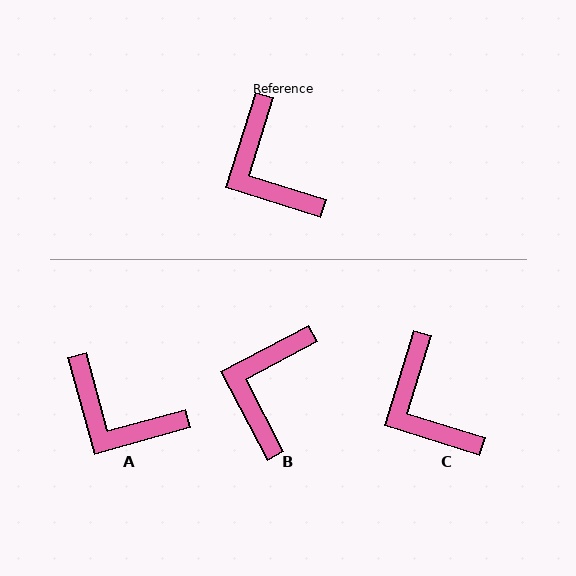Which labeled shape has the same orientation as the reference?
C.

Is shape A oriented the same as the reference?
No, it is off by about 32 degrees.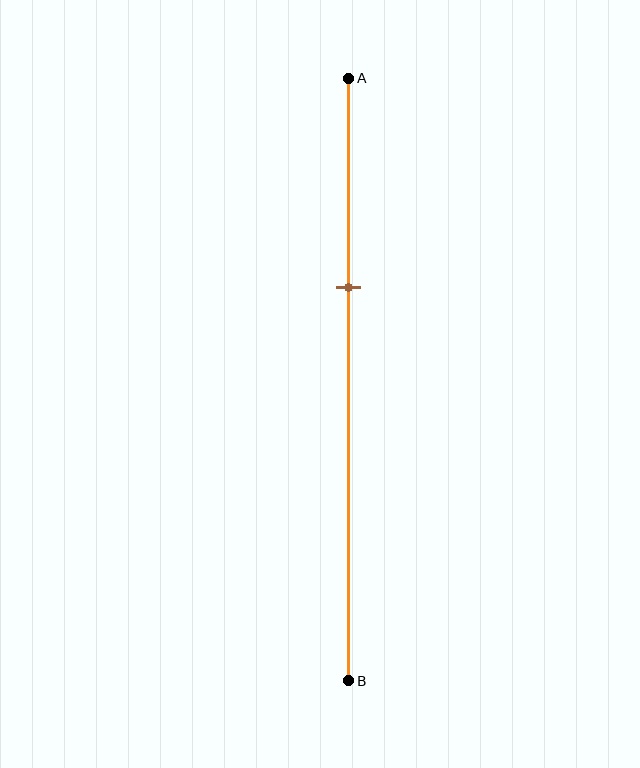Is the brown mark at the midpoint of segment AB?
No, the mark is at about 35% from A, not at the 50% midpoint.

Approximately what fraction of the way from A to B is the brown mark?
The brown mark is approximately 35% of the way from A to B.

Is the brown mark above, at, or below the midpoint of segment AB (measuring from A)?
The brown mark is above the midpoint of segment AB.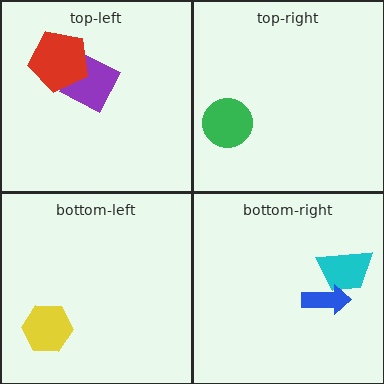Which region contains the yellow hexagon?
The bottom-left region.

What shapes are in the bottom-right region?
The cyan trapezoid, the blue arrow.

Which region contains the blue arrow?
The bottom-right region.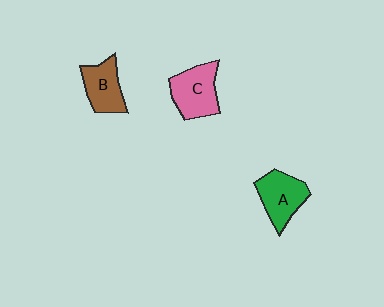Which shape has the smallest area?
Shape B (brown).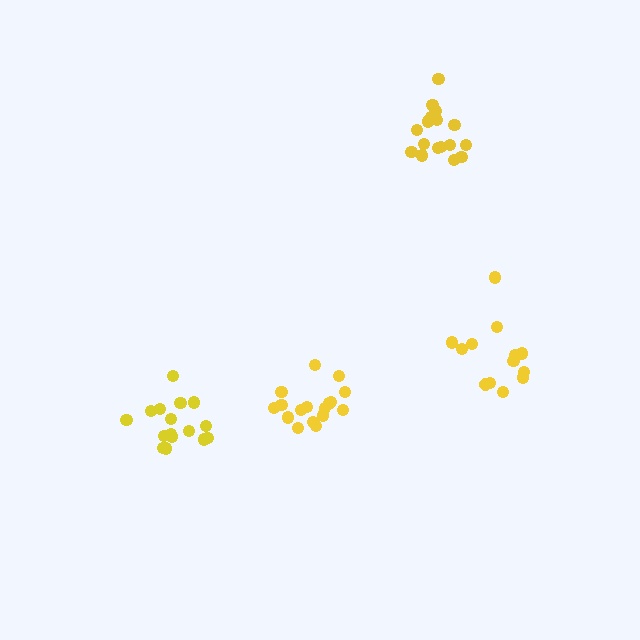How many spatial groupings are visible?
There are 4 spatial groupings.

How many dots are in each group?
Group 1: 16 dots, Group 2: 17 dots, Group 3: 13 dots, Group 4: 17 dots (63 total).